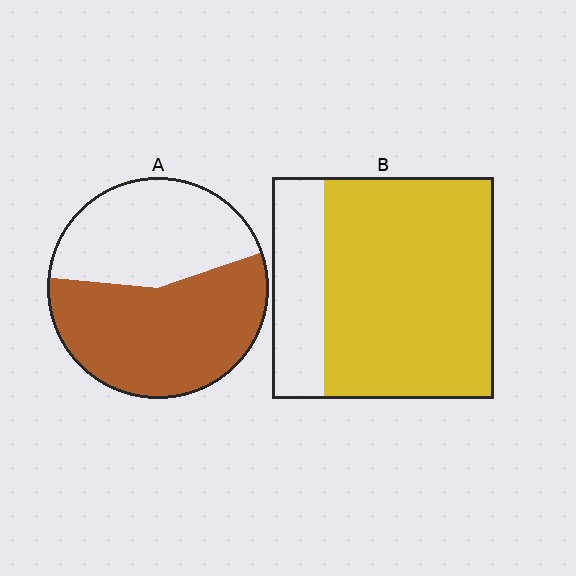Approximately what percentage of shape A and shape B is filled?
A is approximately 55% and B is approximately 75%.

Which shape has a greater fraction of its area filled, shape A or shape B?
Shape B.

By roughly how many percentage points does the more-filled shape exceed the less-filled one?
By roughly 20 percentage points (B over A).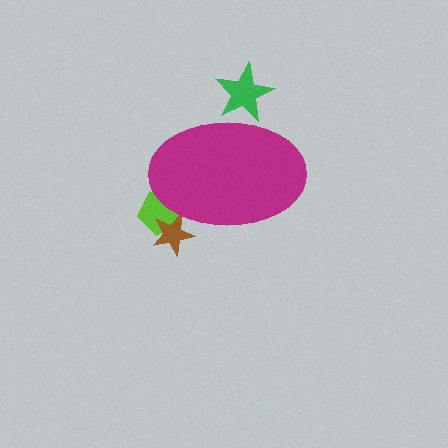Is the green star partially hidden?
Yes, the green star is partially hidden behind the magenta ellipse.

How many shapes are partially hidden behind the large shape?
3 shapes are partially hidden.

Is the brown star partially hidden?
Yes, the brown star is partially hidden behind the magenta ellipse.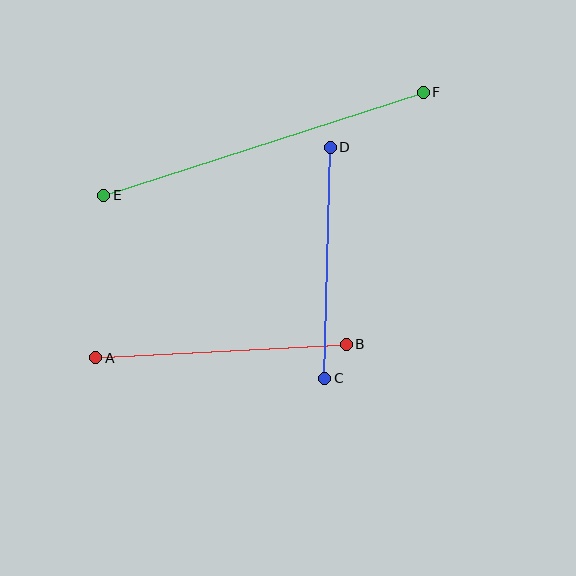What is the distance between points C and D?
The distance is approximately 231 pixels.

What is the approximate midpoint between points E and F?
The midpoint is at approximately (264, 144) pixels.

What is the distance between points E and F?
The distance is approximately 336 pixels.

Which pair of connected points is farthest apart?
Points E and F are farthest apart.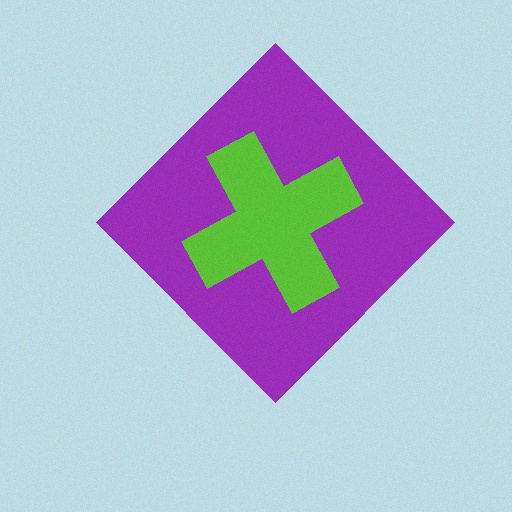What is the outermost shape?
The purple diamond.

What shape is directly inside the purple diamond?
The lime cross.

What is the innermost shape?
The lime cross.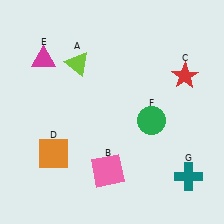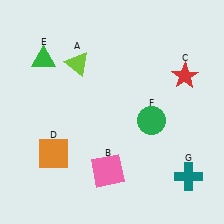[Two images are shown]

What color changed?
The triangle (E) changed from magenta in Image 1 to green in Image 2.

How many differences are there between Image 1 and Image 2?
There is 1 difference between the two images.